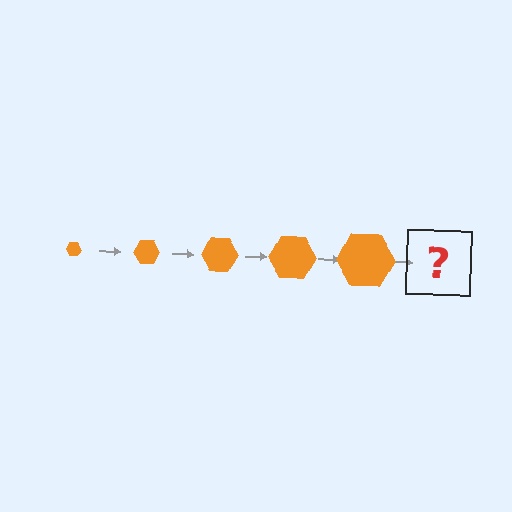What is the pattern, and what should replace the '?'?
The pattern is that the hexagon gets progressively larger each step. The '?' should be an orange hexagon, larger than the previous one.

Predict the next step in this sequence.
The next step is an orange hexagon, larger than the previous one.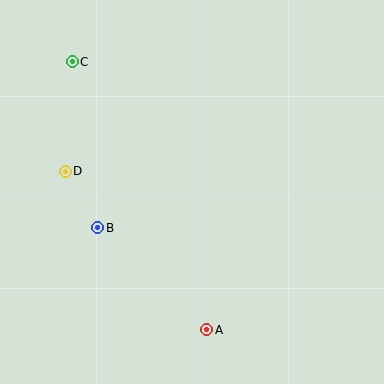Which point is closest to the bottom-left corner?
Point B is closest to the bottom-left corner.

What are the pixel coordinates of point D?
Point D is at (65, 171).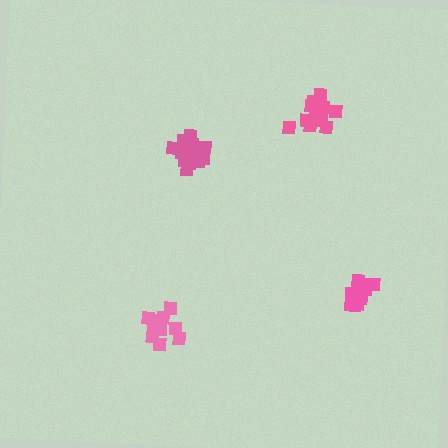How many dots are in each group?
Group 1: 11 dots, Group 2: 16 dots, Group 3: 15 dots, Group 4: 13 dots (55 total).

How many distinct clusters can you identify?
There are 4 distinct clusters.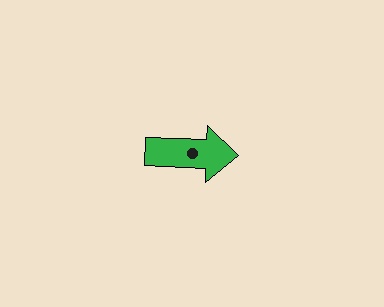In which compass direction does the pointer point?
East.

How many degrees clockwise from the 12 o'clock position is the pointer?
Approximately 92 degrees.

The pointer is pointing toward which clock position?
Roughly 3 o'clock.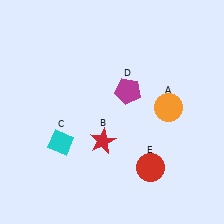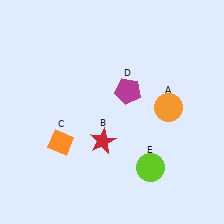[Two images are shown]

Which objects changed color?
C changed from cyan to orange. E changed from red to lime.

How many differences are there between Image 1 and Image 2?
There are 2 differences between the two images.